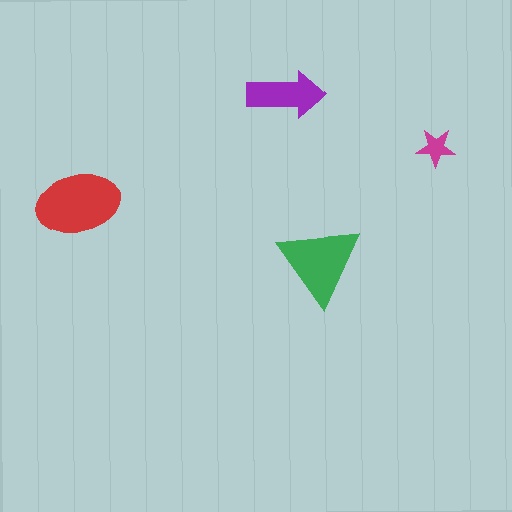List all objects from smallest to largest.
The magenta star, the purple arrow, the green triangle, the red ellipse.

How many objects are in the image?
There are 4 objects in the image.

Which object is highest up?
The purple arrow is topmost.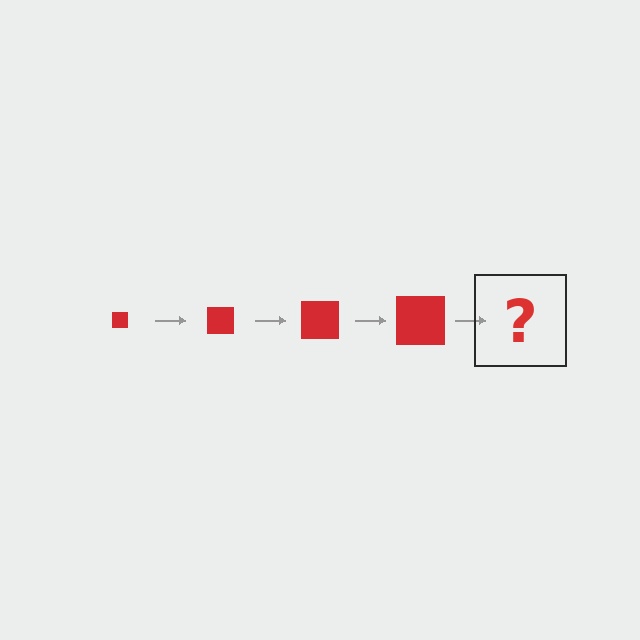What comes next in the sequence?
The next element should be a red square, larger than the previous one.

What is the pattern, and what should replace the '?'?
The pattern is that the square gets progressively larger each step. The '?' should be a red square, larger than the previous one.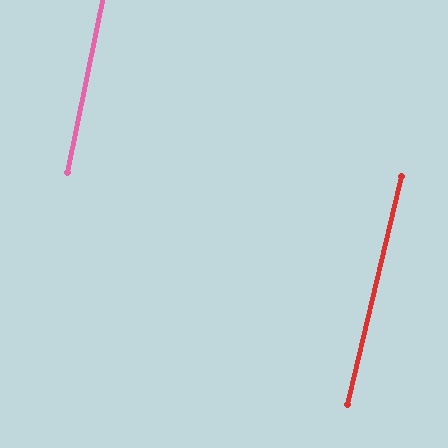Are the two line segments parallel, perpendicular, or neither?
Parallel — their directions differ by only 2.0°.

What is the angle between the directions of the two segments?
Approximately 2 degrees.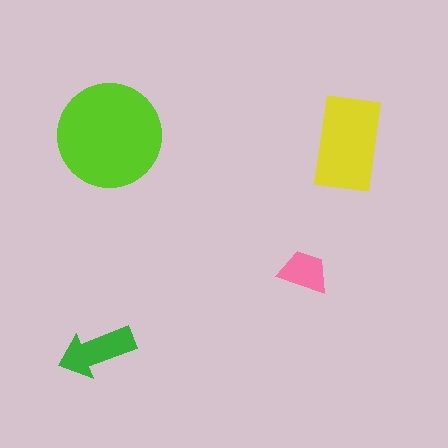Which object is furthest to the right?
The yellow rectangle is rightmost.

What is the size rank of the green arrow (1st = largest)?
3rd.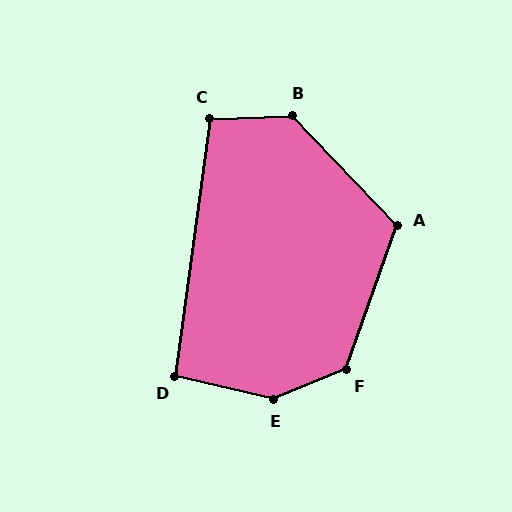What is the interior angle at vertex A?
Approximately 116 degrees (obtuse).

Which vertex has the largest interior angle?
E, at approximately 144 degrees.